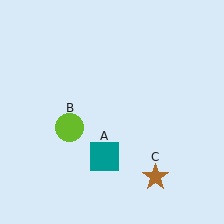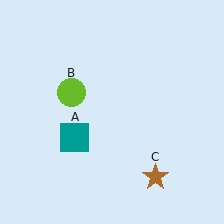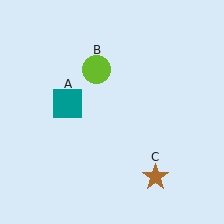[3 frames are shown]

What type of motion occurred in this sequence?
The teal square (object A), lime circle (object B) rotated clockwise around the center of the scene.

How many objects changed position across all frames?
2 objects changed position: teal square (object A), lime circle (object B).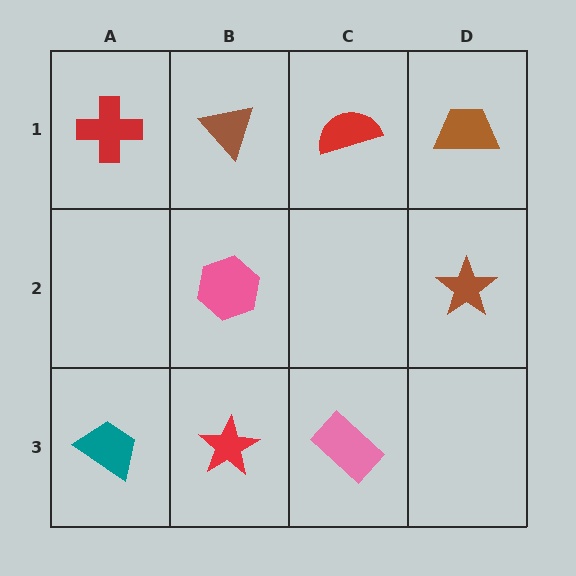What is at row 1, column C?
A red semicircle.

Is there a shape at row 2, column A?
No, that cell is empty.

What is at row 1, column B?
A brown triangle.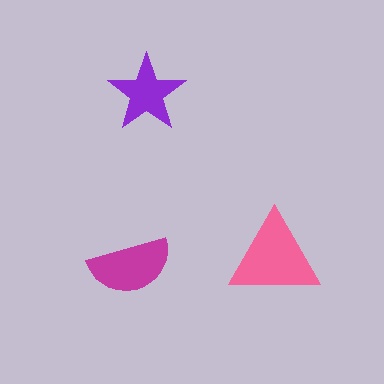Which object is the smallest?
The purple star.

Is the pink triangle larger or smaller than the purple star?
Larger.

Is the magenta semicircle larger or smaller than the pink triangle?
Smaller.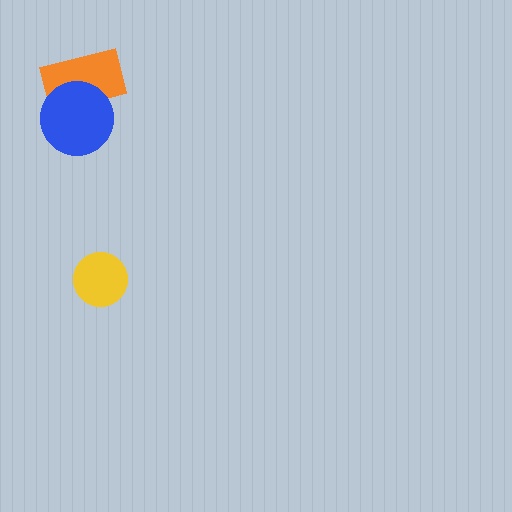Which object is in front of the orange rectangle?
The blue circle is in front of the orange rectangle.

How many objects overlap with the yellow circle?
0 objects overlap with the yellow circle.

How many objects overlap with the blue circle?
1 object overlaps with the blue circle.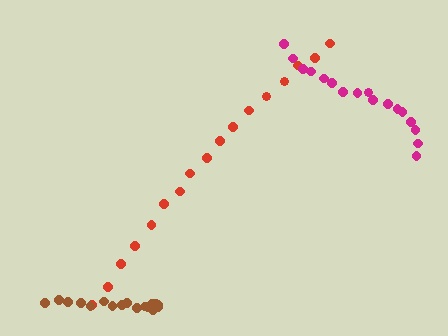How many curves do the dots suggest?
There are 3 distinct paths.